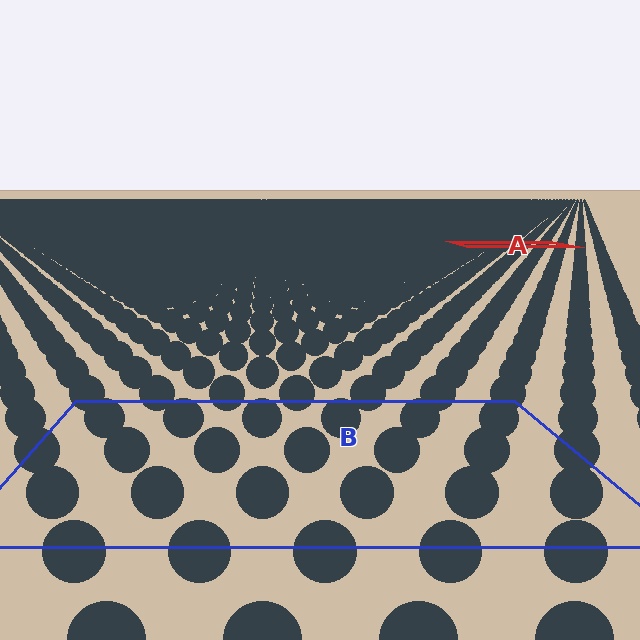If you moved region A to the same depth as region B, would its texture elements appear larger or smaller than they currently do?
They would appear larger. At a closer depth, the same texture elements are projected at a bigger on-screen size.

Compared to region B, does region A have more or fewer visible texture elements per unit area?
Region A has more texture elements per unit area — they are packed more densely because it is farther away.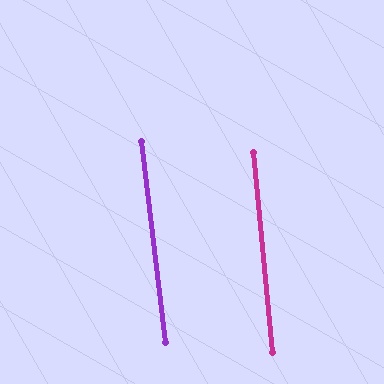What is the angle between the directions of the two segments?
Approximately 1 degree.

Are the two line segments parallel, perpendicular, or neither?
Parallel — their directions differ by only 1.3°.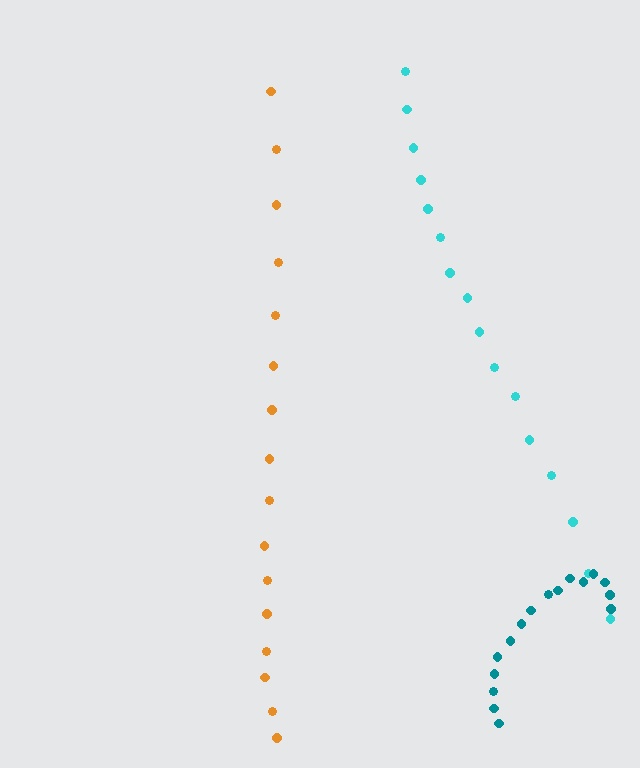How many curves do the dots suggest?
There are 3 distinct paths.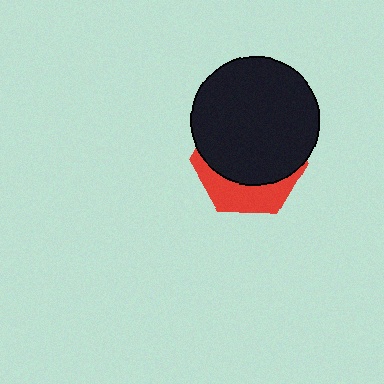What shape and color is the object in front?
The object in front is a black circle.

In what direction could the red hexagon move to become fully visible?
The red hexagon could move down. That would shift it out from behind the black circle entirely.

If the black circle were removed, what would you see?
You would see the complete red hexagon.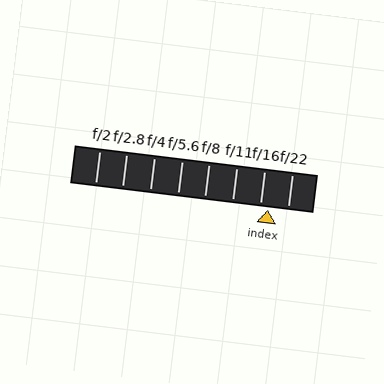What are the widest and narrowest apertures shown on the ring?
The widest aperture shown is f/2 and the narrowest is f/22.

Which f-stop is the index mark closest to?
The index mark is closest to f/16.